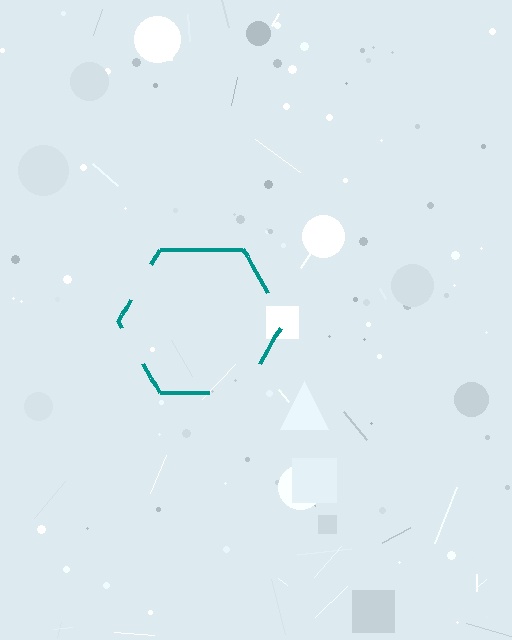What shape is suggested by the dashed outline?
The dashed outline suggests a hexagon.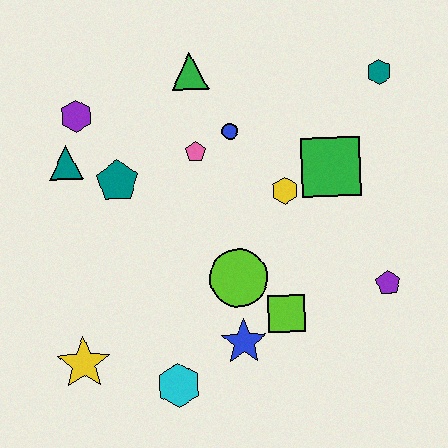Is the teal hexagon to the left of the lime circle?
No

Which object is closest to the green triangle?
The blue circle is closest to the green triangle.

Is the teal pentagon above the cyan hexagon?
Yes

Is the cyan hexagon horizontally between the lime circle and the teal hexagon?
No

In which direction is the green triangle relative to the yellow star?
The green triangle is above the yellow star.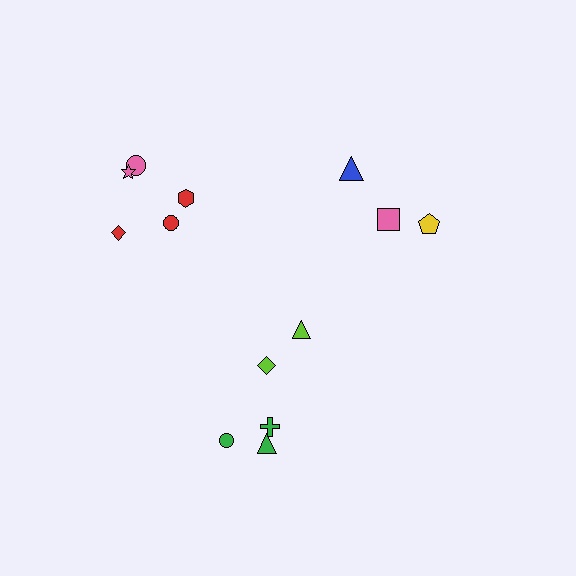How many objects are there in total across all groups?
There are 13 objects.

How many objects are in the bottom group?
There are 5 objects.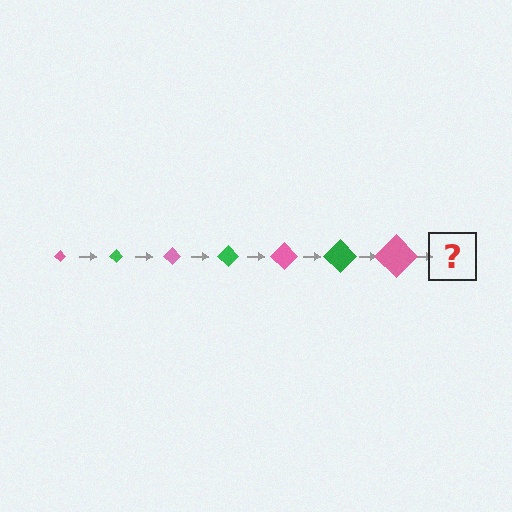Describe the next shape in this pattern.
It should be a green diamond, larger than the previous one.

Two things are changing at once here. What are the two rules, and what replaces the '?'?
The two rules are that the diamond grows larger each step and the color cycles through pink and green. The '?' should be a green diamond, larger than the previous one.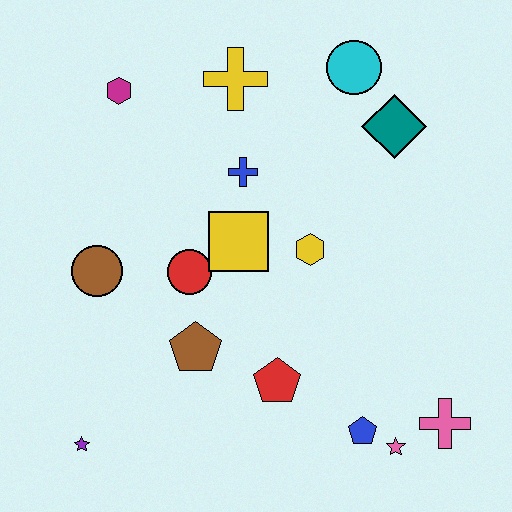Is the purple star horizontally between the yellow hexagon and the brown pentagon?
No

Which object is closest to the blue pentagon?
The pink star is closest to the blue pentagon.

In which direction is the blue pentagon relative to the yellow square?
The blue pentagon is below the yellow square.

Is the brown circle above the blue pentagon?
Yes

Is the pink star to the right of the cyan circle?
Yes